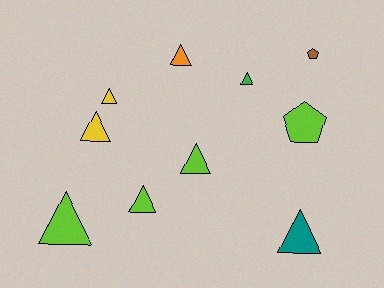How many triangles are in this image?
There are 8 triangles.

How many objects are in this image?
There are 10 objects.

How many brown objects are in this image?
There is 1 brown object.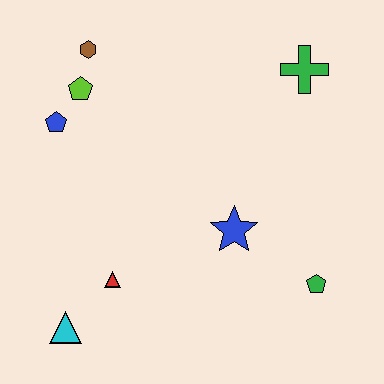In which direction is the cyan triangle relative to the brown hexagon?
The cyan triangle is below the brown hexagon.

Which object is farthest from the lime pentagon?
The green pentagon is farthest from the lime pentagon.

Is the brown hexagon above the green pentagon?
Yes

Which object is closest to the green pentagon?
The blue star is closest to the green pentagon.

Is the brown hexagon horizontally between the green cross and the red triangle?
No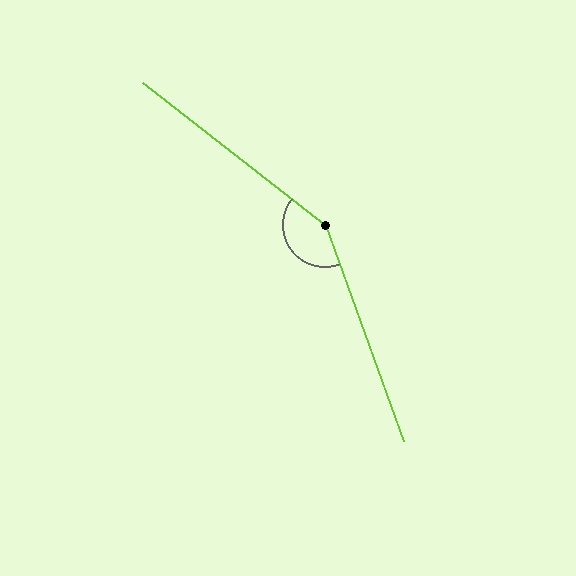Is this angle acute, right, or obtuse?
It is obtuse.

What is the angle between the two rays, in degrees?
Approximately 148 degrees.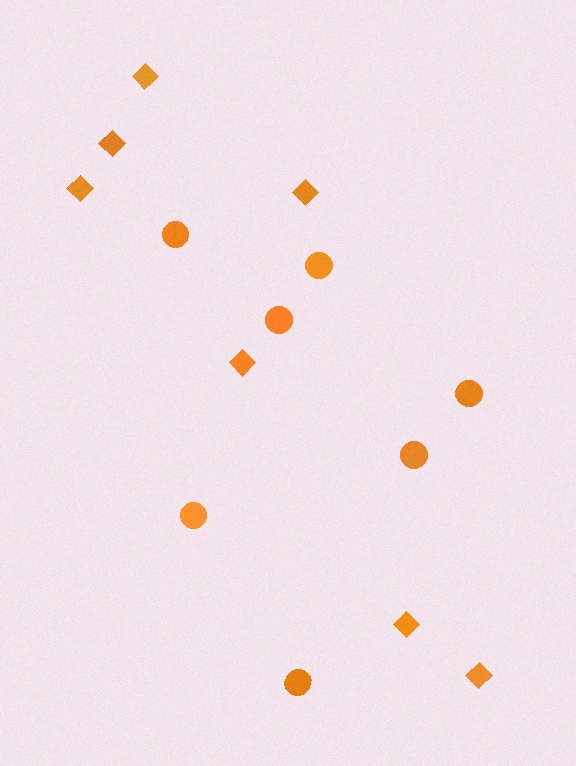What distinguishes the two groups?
There are 2 groups: one group of circles (7) and one group of diamonds (7).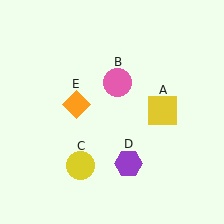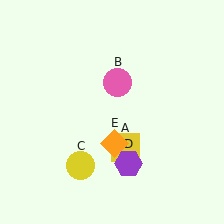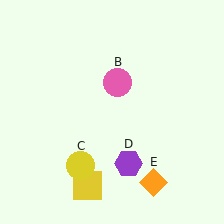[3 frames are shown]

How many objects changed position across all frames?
2 objects changed position: yellow square (object A), orange diamond (object E).